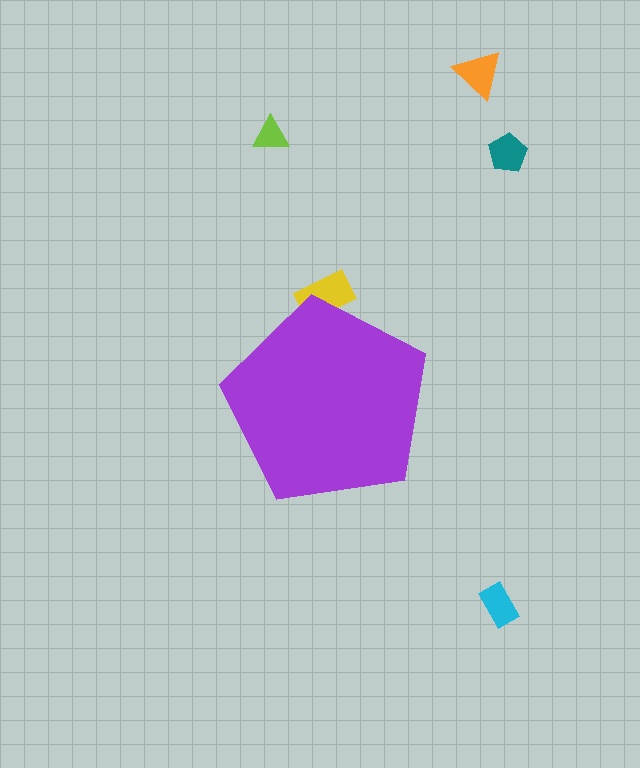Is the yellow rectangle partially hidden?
Yes, the yellow rectangle is partially hidden behind the purple pentagon.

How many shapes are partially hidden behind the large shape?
1 shape is partially hidden.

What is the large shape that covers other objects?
A purple pentagon.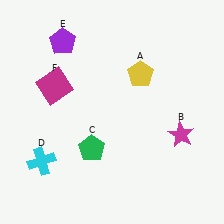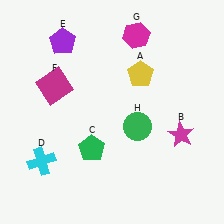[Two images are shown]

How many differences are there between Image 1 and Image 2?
There are 2 differences between the two images.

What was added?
A magenta hexagon (G), a green circle (H) were added in Image 2.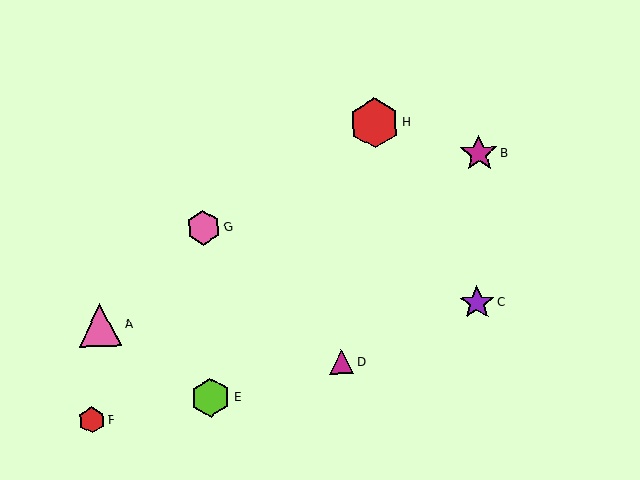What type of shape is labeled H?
Shape H is a red hexagon.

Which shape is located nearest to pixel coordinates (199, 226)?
The pink hexagon (labeled G) at (203, 228) is nearest to that location.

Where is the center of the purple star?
The center of the purple star is at (477, 303).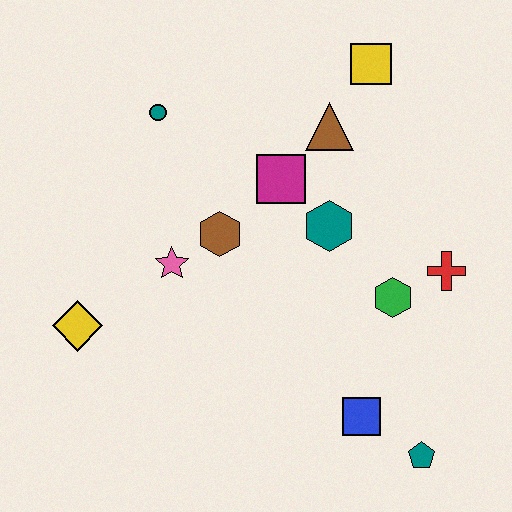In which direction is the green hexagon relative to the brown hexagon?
The green hexagon is to the right of the brown hexagon.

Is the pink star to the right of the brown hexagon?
No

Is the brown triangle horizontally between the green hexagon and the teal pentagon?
No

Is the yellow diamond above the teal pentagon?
Yes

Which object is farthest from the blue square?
The teal circle is farthest from the blue square.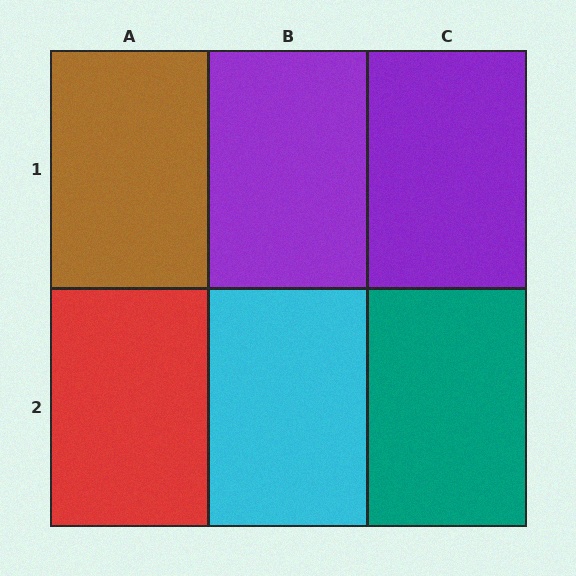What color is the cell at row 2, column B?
Cyan.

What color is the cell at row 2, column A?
Red.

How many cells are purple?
2 cells are purple.